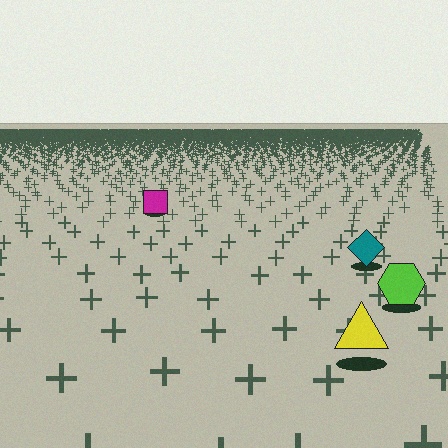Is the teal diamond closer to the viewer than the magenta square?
Yes. The teal diamond is closer — you can tell from the texture gradient: the ground texture is coarser near it.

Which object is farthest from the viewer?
The magenta square is farthest from the viewer. It appears smaller and the ground texture around it is denser.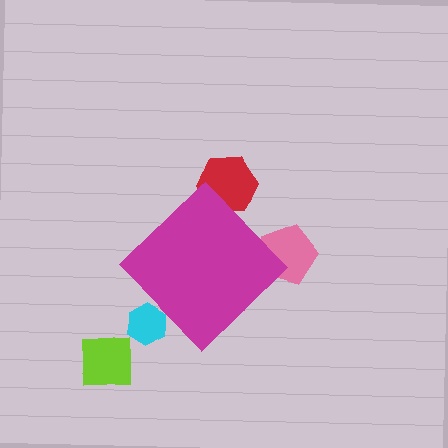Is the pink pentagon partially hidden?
Yes, the pink pentagon is partially hidden behind the magenta diamond.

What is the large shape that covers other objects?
A magenta diamond.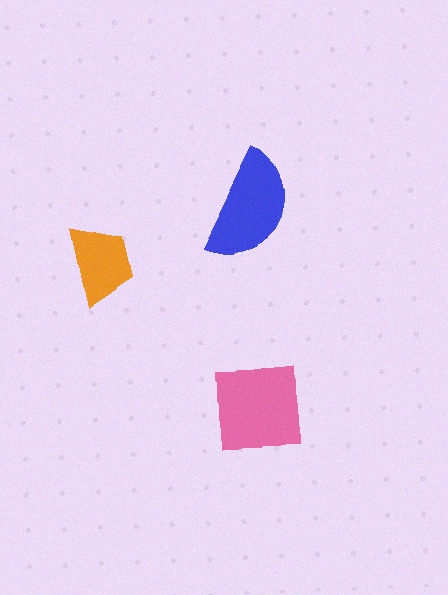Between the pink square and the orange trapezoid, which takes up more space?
The pink square.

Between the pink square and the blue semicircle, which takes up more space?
The pink square.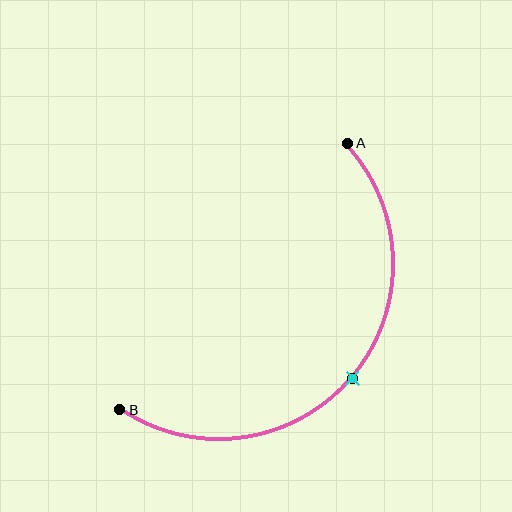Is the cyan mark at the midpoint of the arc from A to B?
Yes. The cyan mark lies on the arc at equal arc-length from both A and B — it is the arc midpoint.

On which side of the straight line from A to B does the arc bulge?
The arc bulges below and to the right of the straight line connecting A and B.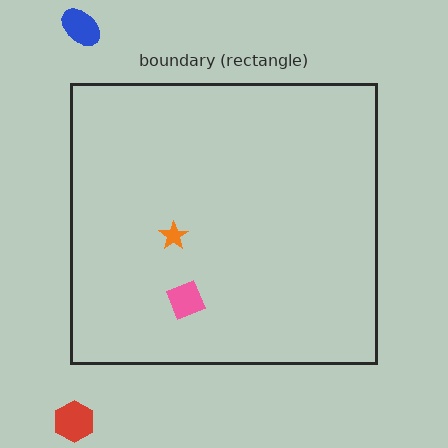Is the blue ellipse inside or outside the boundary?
Outside.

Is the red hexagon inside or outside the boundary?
Outside.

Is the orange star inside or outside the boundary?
Inside.